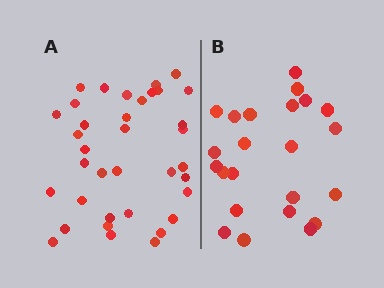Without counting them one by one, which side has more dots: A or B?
Region A (the left region) has more dots.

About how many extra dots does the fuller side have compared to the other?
Region A has approximately 15 more dots than region B.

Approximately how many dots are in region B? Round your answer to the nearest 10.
About 20 dots. (The exact count is 23, which rounds to 20.)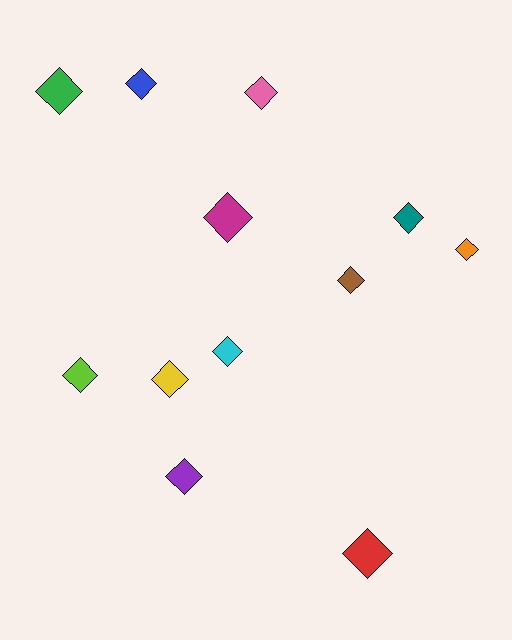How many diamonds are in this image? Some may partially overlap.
There are 12 diamonds.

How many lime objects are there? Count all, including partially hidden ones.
There is 1 lime object.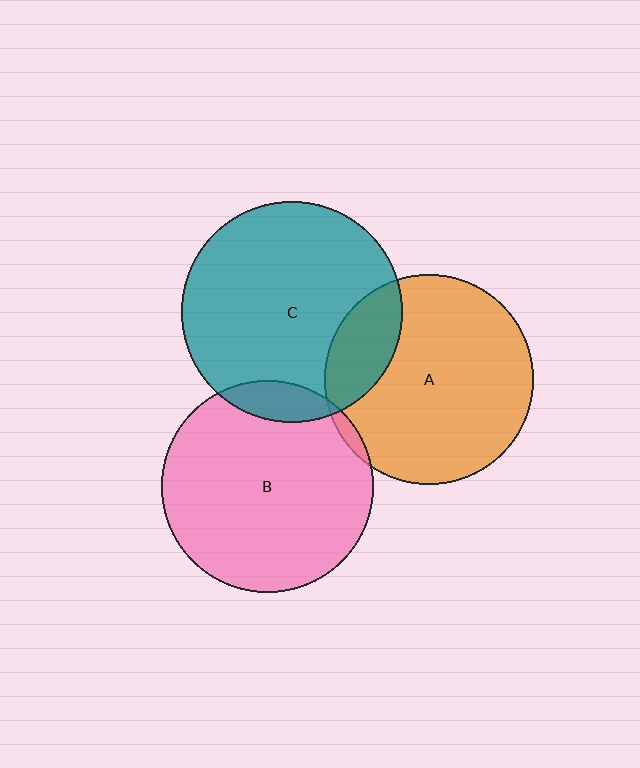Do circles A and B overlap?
Yes.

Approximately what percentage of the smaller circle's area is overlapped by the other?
Approximately 5%.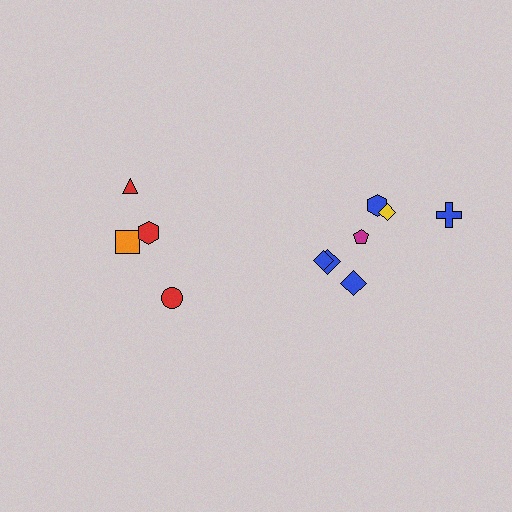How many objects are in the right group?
There are 7 objects.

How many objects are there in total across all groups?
There are 11 objects.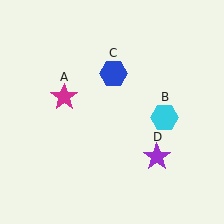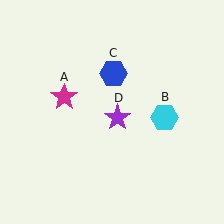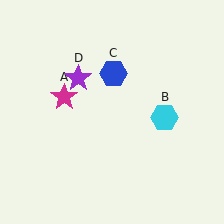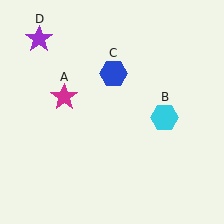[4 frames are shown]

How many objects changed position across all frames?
1 object changed position: purple star (object D).